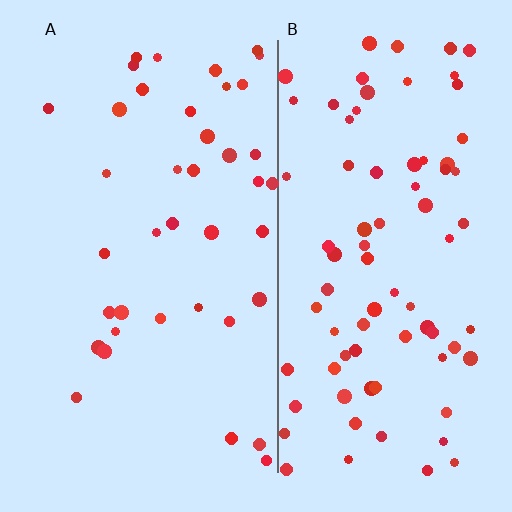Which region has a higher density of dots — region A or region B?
B (the right).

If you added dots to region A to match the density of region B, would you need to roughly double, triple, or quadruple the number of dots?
Approximately double.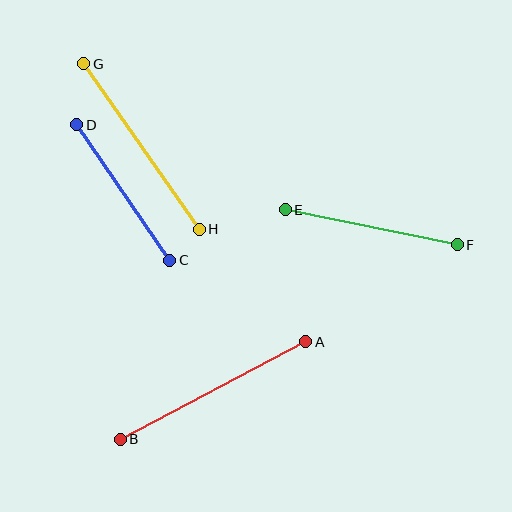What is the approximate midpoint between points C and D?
The midpoint is at approximately (123, 192) pixels.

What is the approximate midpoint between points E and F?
The midpoint is at approximately (371, 227) pixels.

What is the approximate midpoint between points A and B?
The midpoint is at approximately (213, 390) pixels.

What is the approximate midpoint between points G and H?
The midpoint is at approximately (142, 147) pixels.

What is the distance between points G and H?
The distance is approximately 202 pixels.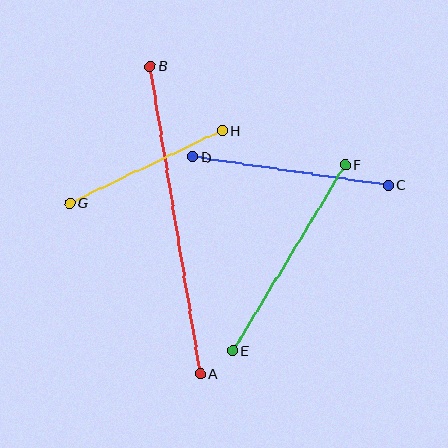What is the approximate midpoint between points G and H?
The midpoint is at approximately (146, 167) pixels.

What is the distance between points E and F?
The distance is approximately 218 pixels.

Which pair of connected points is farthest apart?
Points A and B are farthest apart.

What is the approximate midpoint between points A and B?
The midpoint is at approximately (175, 220) pixels.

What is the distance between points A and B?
The distance is approximately 312 pixels.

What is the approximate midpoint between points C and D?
The midpoint is at approximately (291, 171) pixels.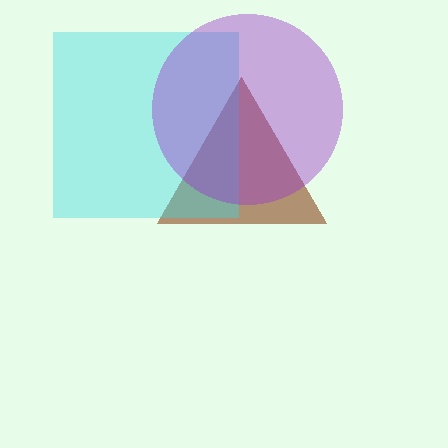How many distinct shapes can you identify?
There are 3 distinct shapes: a brown triangle, a cyan square, a purple circle.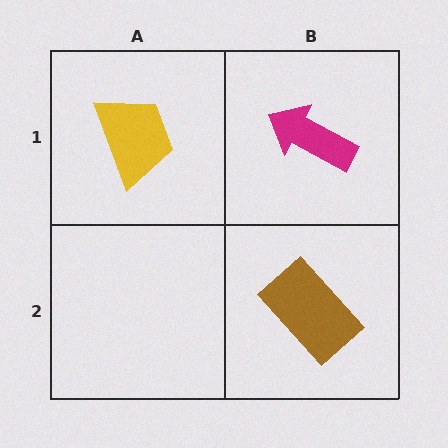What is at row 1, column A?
A yellow trapezoid.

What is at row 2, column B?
A brown rectangle.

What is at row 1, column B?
A magenta arrow.